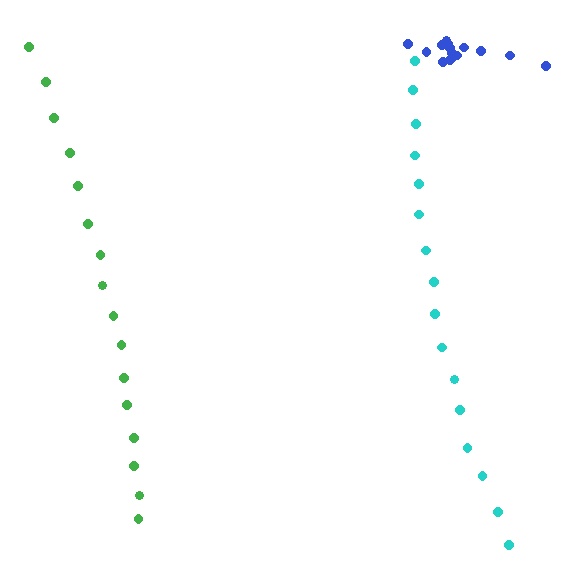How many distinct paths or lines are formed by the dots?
There are 3 distinct paths.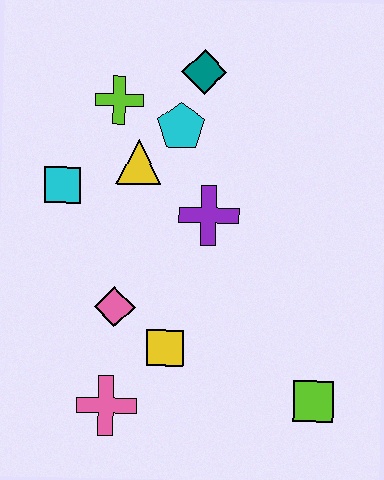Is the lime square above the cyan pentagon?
No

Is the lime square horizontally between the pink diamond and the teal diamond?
No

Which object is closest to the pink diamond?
The yellow square is closest to the pink diamond.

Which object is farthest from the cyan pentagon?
The lime square is farthest from the cyan pentagon.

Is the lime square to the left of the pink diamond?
No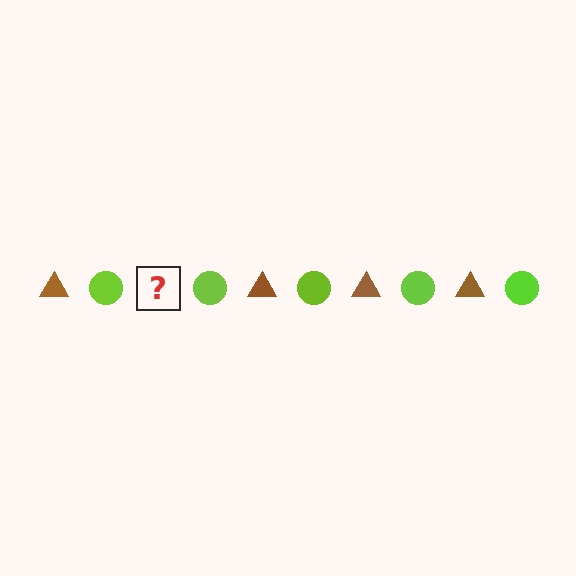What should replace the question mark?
The question mark should be replaced with a brown triangle.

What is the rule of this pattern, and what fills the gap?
The rule is that the pattern alternates between brown triangle and lime circle. The gap should be filled with a brown triangle.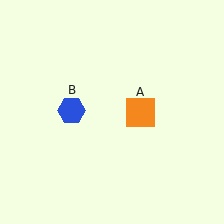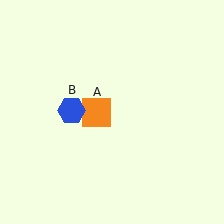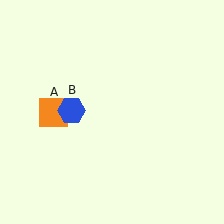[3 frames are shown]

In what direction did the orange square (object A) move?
The orange square (object A) moved left.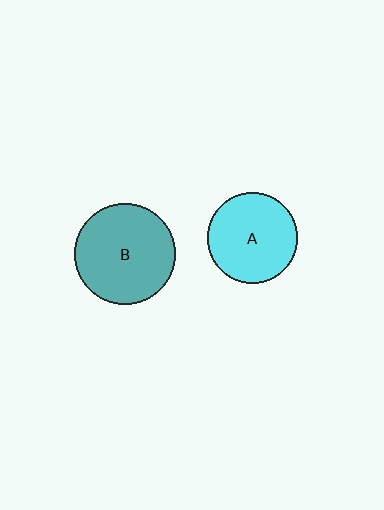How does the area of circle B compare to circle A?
Approximately 1.2 times.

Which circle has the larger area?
Circle B (teal).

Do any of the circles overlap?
No, none of the circles overlap.